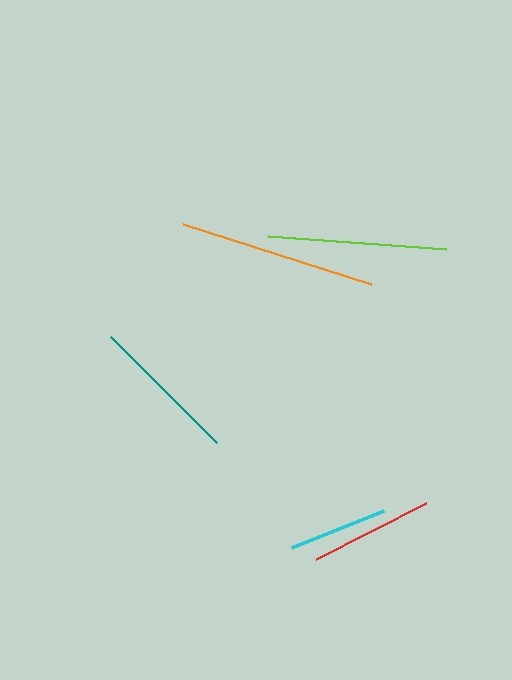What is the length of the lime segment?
The lime segment is approximately 178 pixels long.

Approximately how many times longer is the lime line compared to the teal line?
The lime line is approximately 1.2 times the length of the teal line.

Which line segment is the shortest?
The cyan line is the shortest at approximately 98 pixels.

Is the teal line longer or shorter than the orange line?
The orange line is longer than the teal line.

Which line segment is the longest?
The orange line is the longest at approximately 198 pixels.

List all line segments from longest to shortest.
From longest to shortest: orange, lime, teal, red, cyan.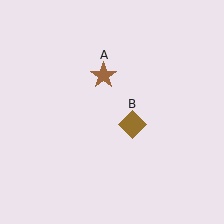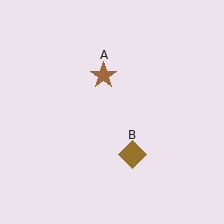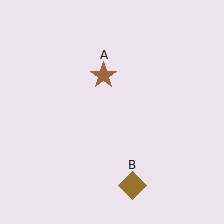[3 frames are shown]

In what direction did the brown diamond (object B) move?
The brown diamond (object B) moved down.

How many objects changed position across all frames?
1 object changed position: brown diamond (object B).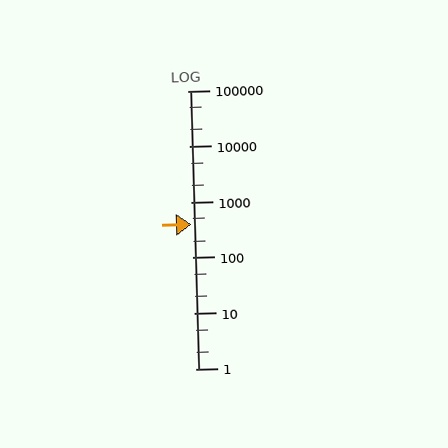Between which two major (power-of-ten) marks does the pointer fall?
The pointer is between 100 and 1000.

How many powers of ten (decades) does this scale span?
The scale spans 5 decades, from 1 to 100000.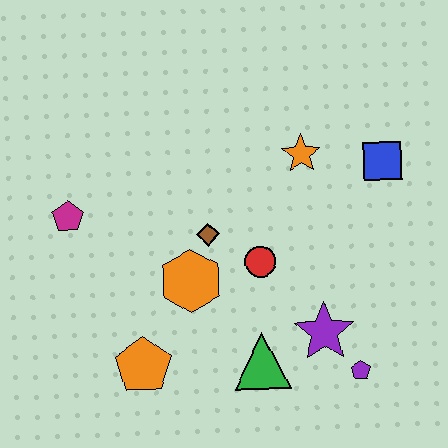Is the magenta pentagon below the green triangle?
No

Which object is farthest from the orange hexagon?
The blue square is farthest from the orange hexagon.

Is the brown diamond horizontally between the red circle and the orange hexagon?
Yes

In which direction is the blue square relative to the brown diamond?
The blue square is to the right of the brown diamond.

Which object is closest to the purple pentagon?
The purple star is closest to the purple pentagon.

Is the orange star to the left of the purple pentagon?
Yes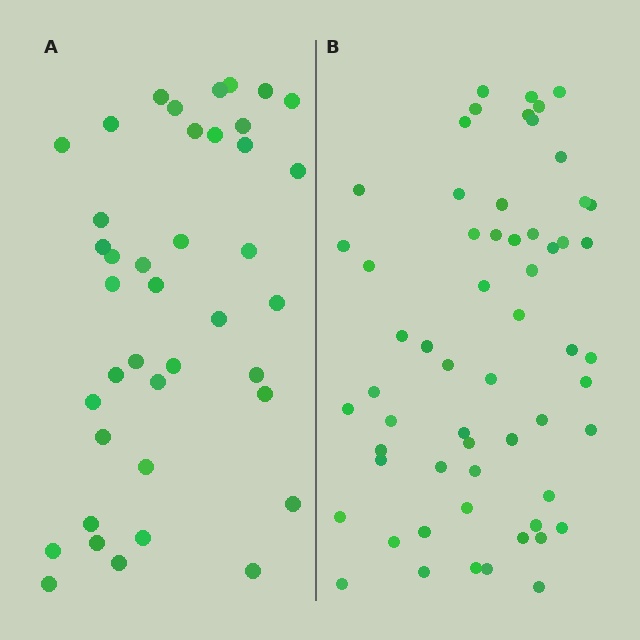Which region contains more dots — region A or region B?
Region B (the right region) has more dots.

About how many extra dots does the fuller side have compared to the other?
Region B has approximately 20 more dots than region A.